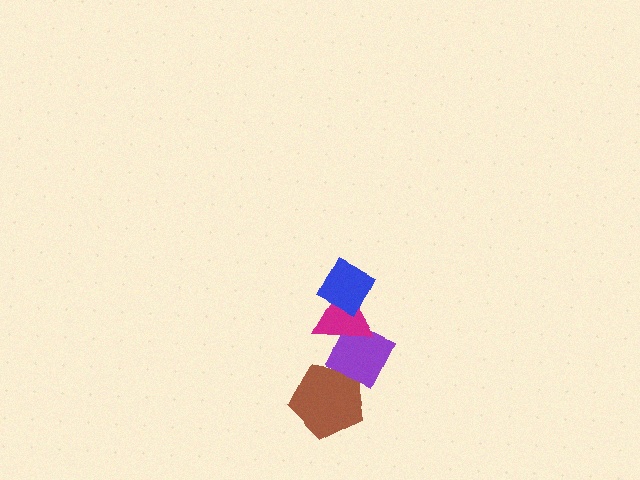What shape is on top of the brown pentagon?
The purple diamond is on top of the brown pentagon.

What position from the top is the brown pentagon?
The brown pentagon is 4th from the top.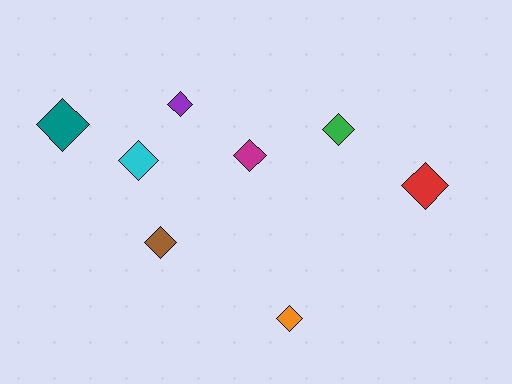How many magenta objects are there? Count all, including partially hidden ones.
There is 1 magenta object.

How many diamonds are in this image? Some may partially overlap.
There are 8 diamonds.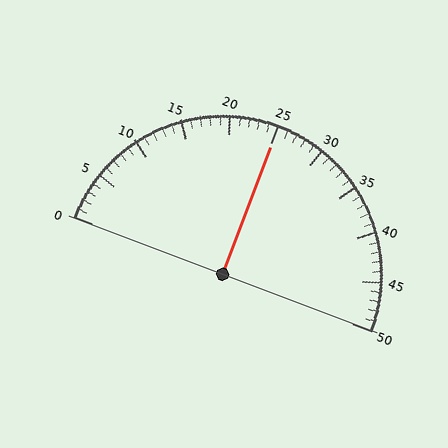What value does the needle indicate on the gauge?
The needle indicates approximately 25.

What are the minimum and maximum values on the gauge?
The gauge ranges from 0 to 50.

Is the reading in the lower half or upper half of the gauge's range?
The reading is in the upper half of the range (0 to 50).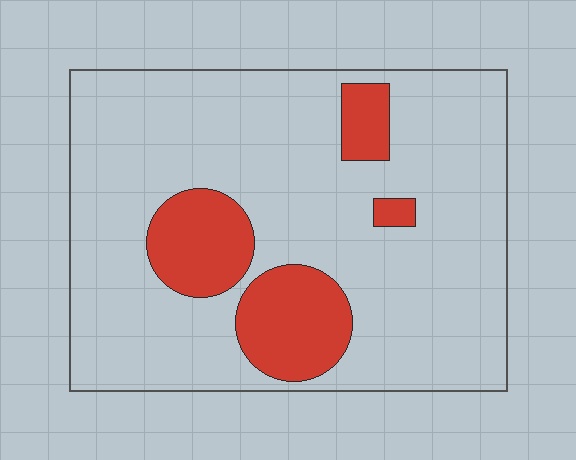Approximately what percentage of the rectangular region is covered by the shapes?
Approximately 20%.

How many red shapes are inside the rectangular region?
4.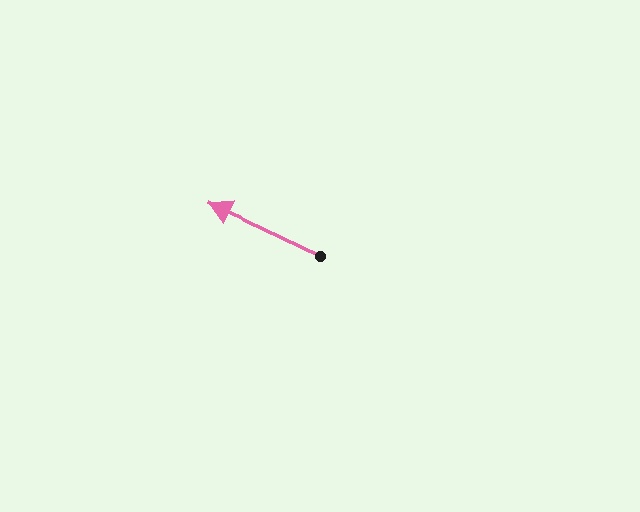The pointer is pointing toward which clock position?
Roughly 10 o'clock.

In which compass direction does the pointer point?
Northwest.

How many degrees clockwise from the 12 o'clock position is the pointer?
Approximately 295 degrees.